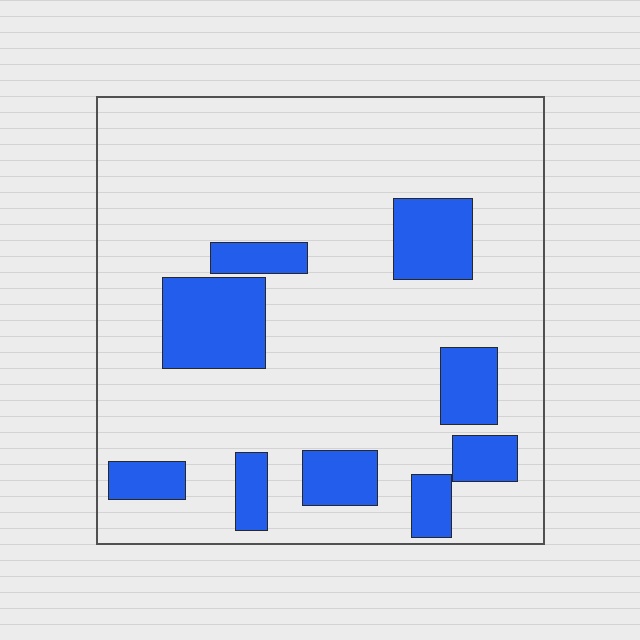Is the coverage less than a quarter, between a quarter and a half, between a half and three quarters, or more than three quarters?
Less than a quarter.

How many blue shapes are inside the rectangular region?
9.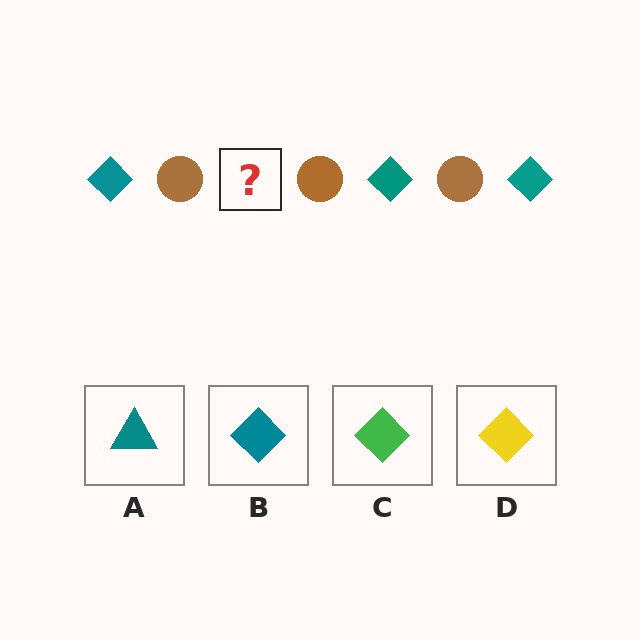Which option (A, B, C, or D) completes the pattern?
B.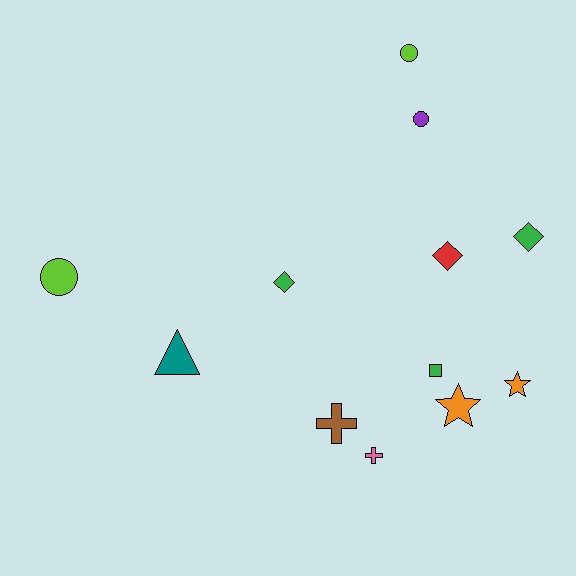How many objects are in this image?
There are 12 objects.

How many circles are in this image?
There are 3 circles.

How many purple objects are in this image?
There is 1 purple object.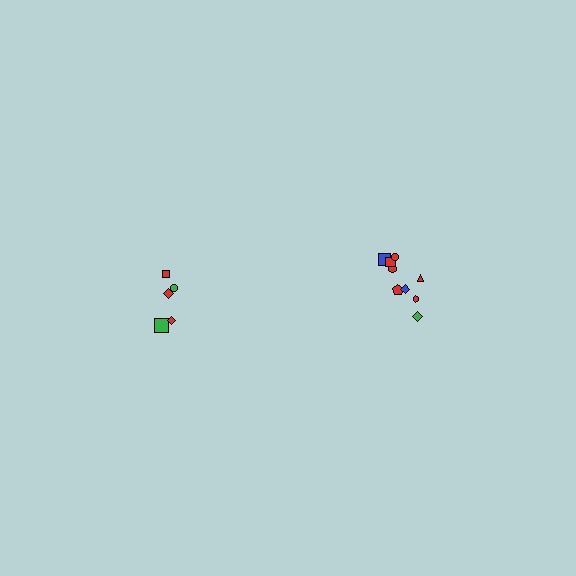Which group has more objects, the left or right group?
The right group.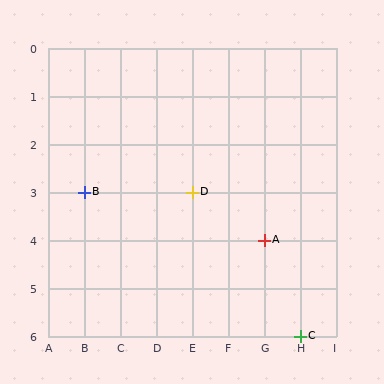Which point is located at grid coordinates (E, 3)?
Point D is at (E, 3).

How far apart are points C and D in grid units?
Points C and D are 3 columns and 3 rows apart (about 4.2 grid units diagonally).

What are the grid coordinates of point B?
Point B is at grid coordinates (B, 3).